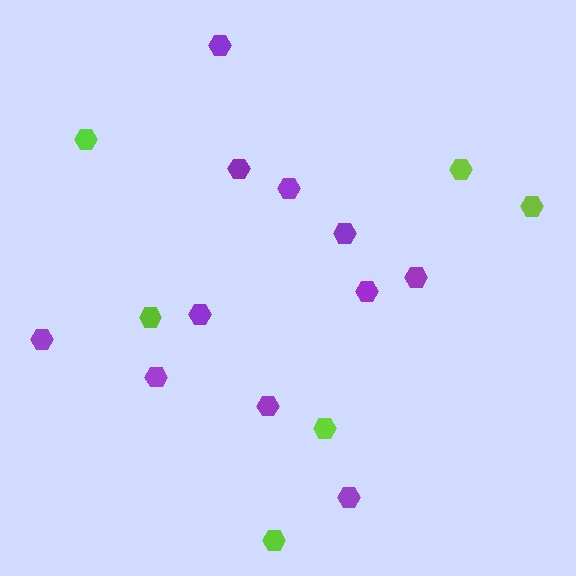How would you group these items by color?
There are 2 groups: one group of purple hexagons (11) and one group of lime hexagons (6).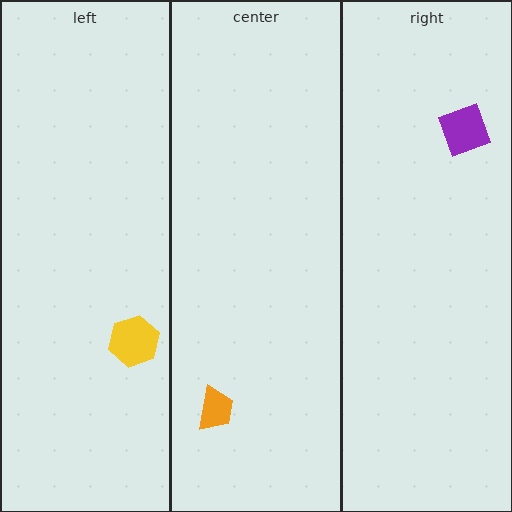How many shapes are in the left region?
1.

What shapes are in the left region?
The yellow hexagon.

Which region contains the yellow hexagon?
The left region.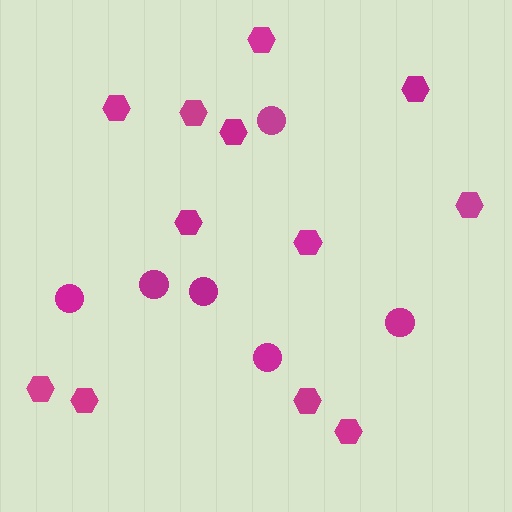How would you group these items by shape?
There are 2 groups: one group of circles (6) and one group of hexagons (12).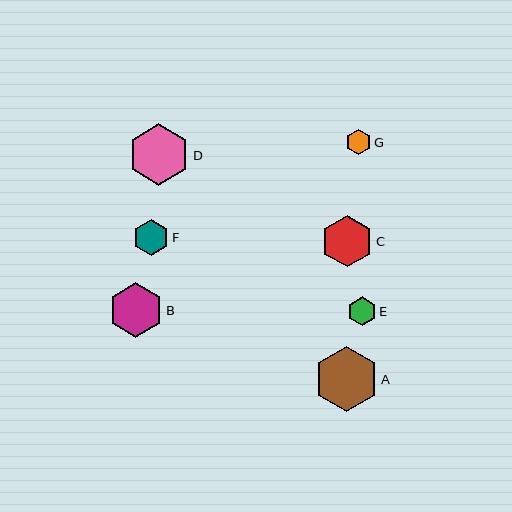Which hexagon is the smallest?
Hexagon G is the smallest with a size of approximately 25 pixels.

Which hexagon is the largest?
Hexagon A is the largest with a size of approximately 64 pixels.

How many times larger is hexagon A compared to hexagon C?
Hexagon A is approximately 1.3 times the size of hexagon C.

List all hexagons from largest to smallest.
From largest to smallest: A, D, B, C, F, E, G.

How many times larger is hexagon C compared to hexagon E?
Hexagon C is approximately 1.8 times the size of hexagon E.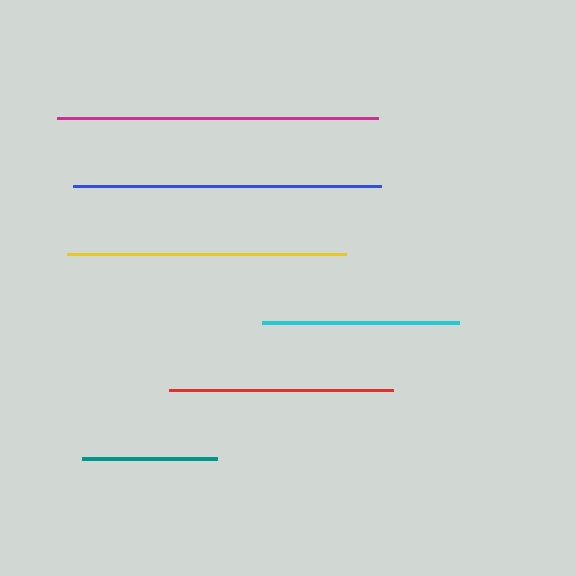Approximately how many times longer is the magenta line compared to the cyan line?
The magenta line is approximately 1.6 times the length of the cyan line.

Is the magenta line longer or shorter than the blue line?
The magenta line is longer than the blue line.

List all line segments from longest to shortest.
From longest to shortest: magenta, blue, yellow, red, cyan, teal.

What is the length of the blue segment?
The blue segment is approximately 308 pixels long.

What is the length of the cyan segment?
The cyan segment is approximately 197 pixels long.